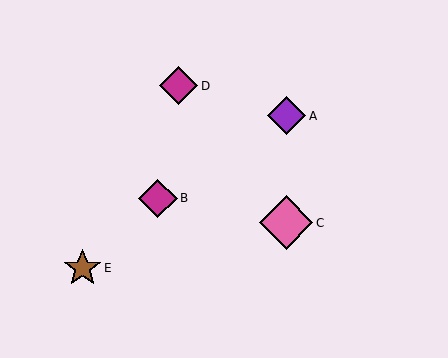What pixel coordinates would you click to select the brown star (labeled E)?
Click at (82, 268) to select the brown star E.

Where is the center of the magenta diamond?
The center of the magenta diamond is at (158, 198).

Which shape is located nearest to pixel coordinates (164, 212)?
The magenta diamond (labeled B) at (158, 198) is nearest to that location.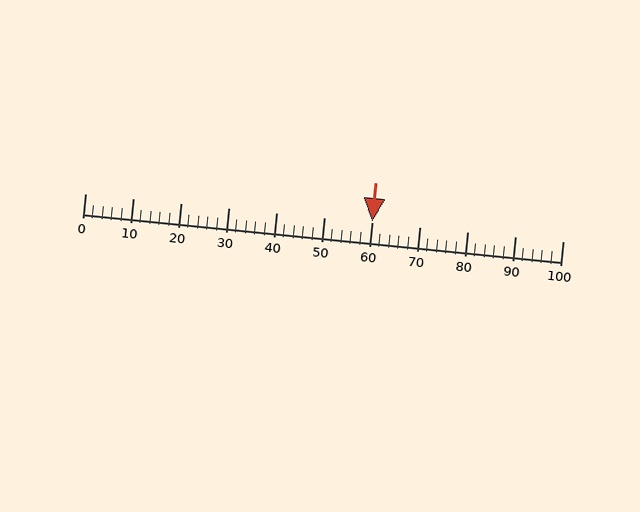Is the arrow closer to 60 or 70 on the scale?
The arrow is closer to 60.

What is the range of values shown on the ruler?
The ruler shows values from 0 to 100.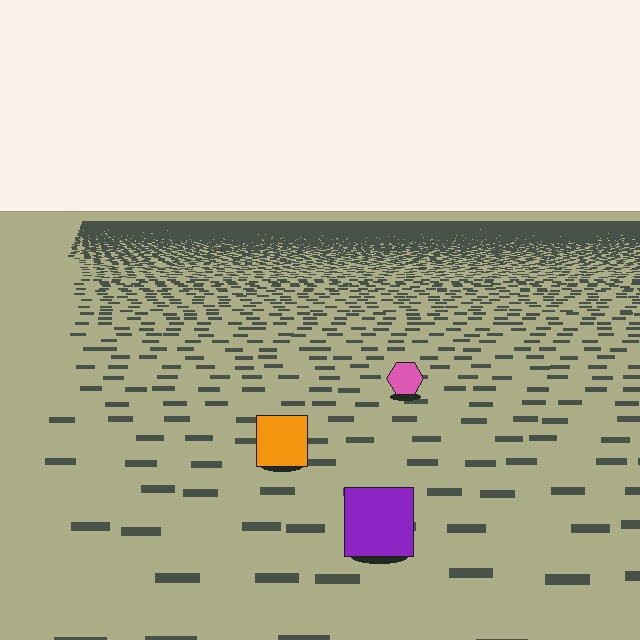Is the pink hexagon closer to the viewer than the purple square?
No. The purple square is closer — you can tell from the texture gradient: the ground texture is coarser near it.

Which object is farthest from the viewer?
The pink hexagon is farthest from the viewer. It appears smaller and the ground texture around it is denser.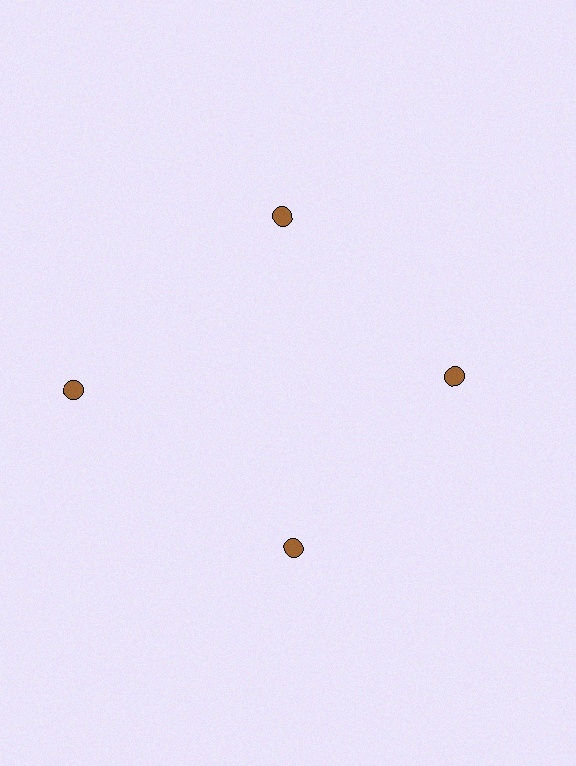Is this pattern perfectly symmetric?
No. The 4 brown circles are arranged in a ring, but one element near the 9 o'clock position is pushed outward from the center, breaking the 4-fold rotational symmetry.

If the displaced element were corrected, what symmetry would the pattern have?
It would have 4-fold rotational symmetry — the pattern would map onto itself every 90 degrees.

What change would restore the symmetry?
The symmetry would be restored by moving it inward, back onto the ring so that all 4 circles sit at equal angles and equal distance from the center.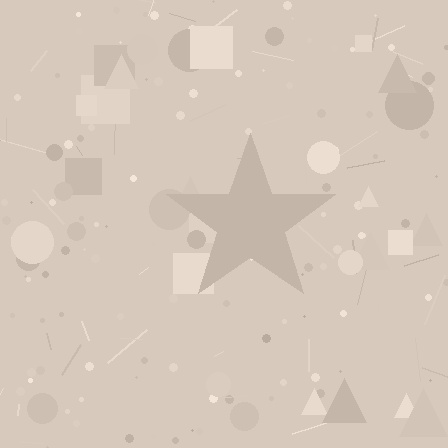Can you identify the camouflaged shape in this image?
The camouflaged shape is a star.